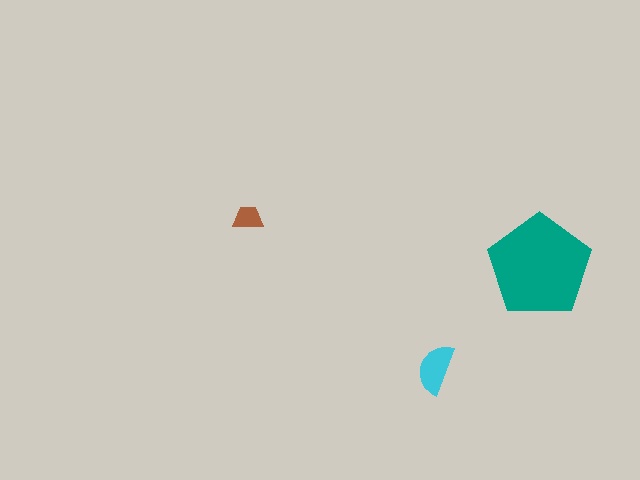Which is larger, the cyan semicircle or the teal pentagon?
The teal pentagon.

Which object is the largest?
The teal pentagon.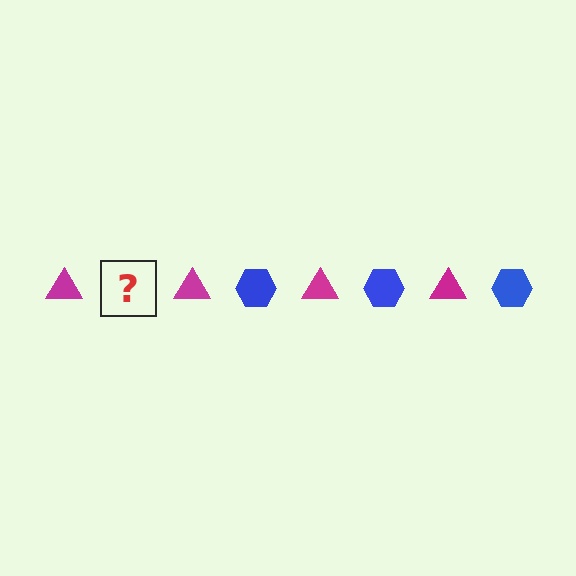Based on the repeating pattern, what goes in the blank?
The blank should be a blue hexagon.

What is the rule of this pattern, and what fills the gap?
The rule is that the pattern alternates between magenta triangle and blue hexagon. The gap should be filled with a blue hexagon.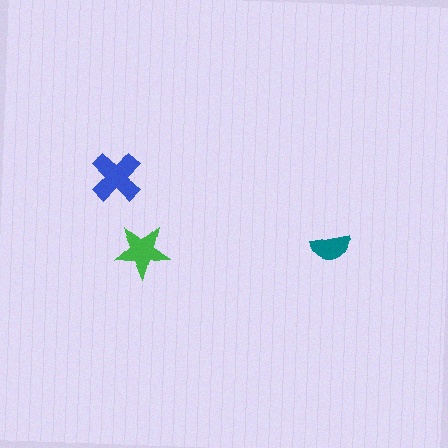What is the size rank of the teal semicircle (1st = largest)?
3rd.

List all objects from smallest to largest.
The teal semicircle, the green star, the blue cross.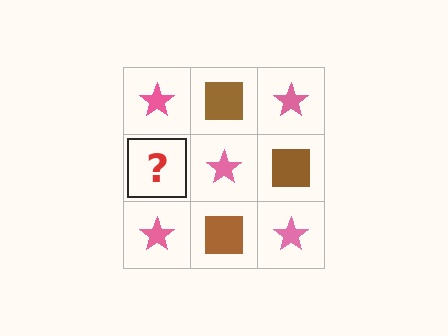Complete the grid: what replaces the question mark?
The question mark should be replaced with a brown square.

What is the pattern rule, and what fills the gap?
The rule is that it alternates pink star and brown square in a checkerboard pattern. The gap should be filled with a brown square.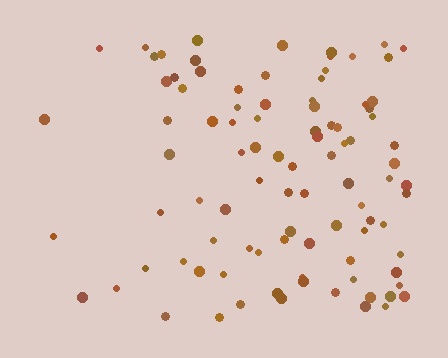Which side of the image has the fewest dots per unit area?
The left.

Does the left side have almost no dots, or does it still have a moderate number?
Still a moderate number, just noticeably fewer than the right.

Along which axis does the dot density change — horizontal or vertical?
Horizontal.